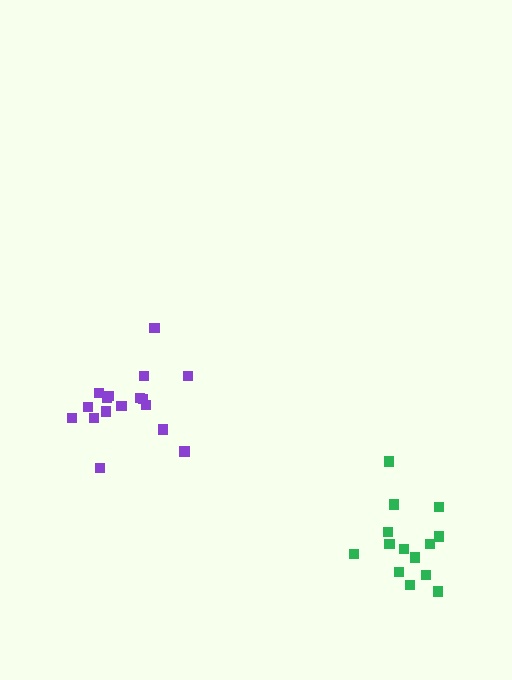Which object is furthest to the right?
The green cluster is rightmost.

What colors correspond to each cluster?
The clusters are colored: purple, green.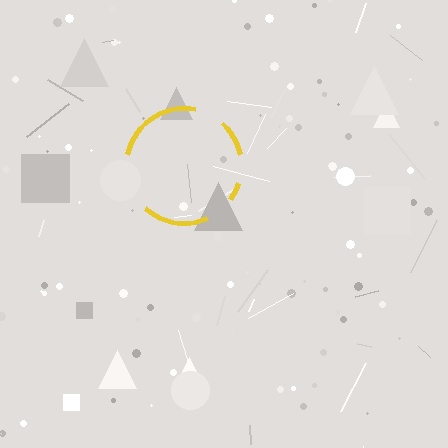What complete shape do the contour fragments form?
The contour fragments form a circle.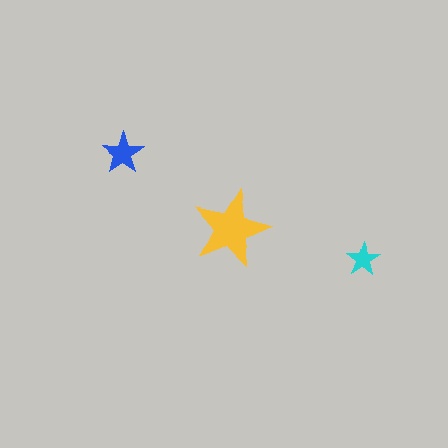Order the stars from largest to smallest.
the yellow one, the blue one, the cyan one.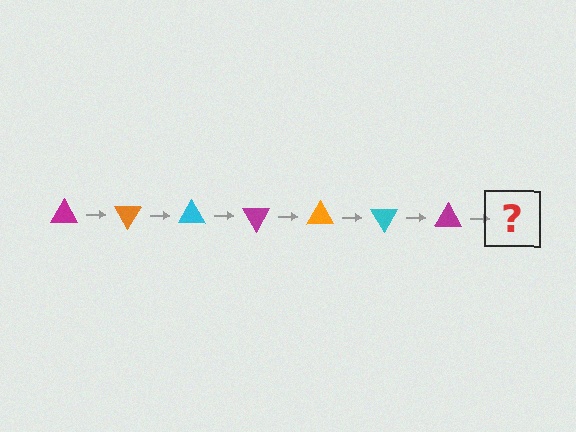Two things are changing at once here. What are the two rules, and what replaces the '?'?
The two rules are that it rotates 60 degrees each step and the color cycles through magenta, orange, and cyan. The '?' should be an orange triangle, rotated 420 degrees from the start.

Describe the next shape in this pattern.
It should be an orange triangle, rotated 420 degrees from the start.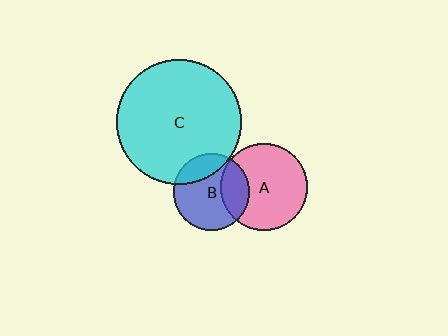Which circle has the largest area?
Circle C (cyan).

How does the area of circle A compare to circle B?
Approximately 1.3 times.